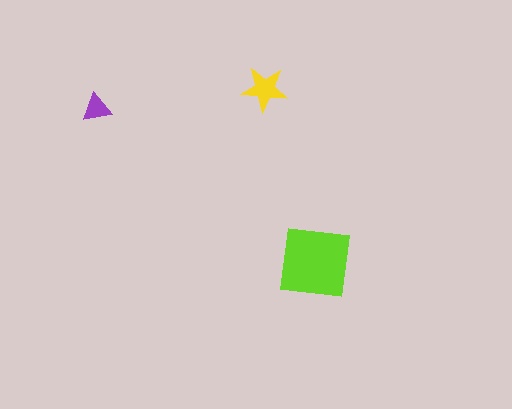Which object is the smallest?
The purple triangle.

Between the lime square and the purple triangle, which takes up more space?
The lime square.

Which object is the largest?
The lime square.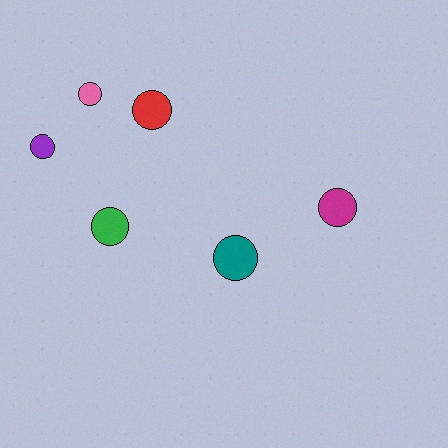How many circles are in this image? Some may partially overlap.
There are 6 circles.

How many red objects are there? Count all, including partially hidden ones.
There is 1 red object.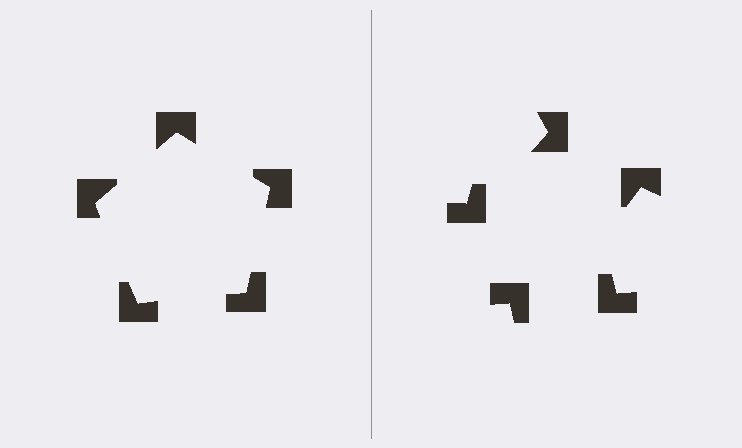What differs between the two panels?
The notched squares are positioned identically on both sides; only the wedge orientations differ. On the left they align to a pentagon; on the right they are misaligned.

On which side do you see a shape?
An illusory pentagon appears on the left side. On the right side the wedge cuts are rotated, so no coherent shape forms.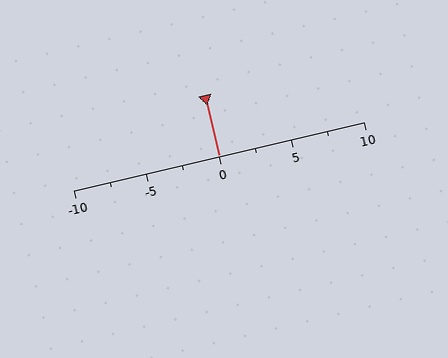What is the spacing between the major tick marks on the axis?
The major ticks are spaced 5 apart.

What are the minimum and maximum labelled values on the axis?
The axis runs from -10 to 10.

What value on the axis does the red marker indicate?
The marker indicates approximately 0.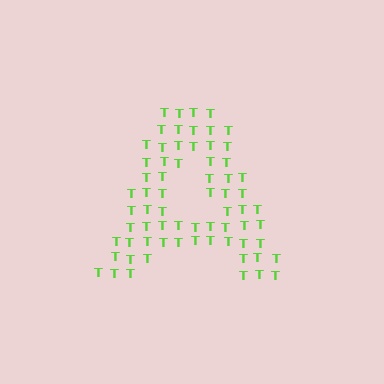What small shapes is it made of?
It is made of small letter T's.